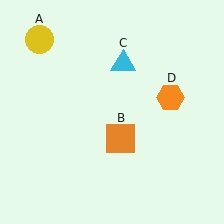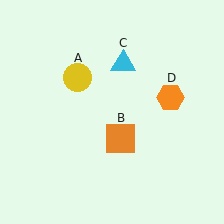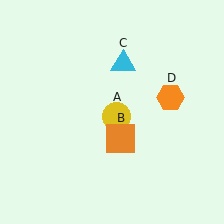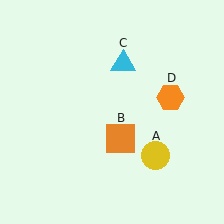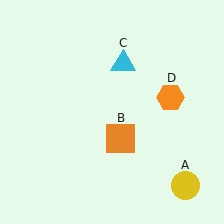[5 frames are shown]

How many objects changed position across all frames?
1 object changed position: yellow circle (object A).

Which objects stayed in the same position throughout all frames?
Orange square (object B) and cyan triangle (object C) and orange hexagon (object D) remained stationary.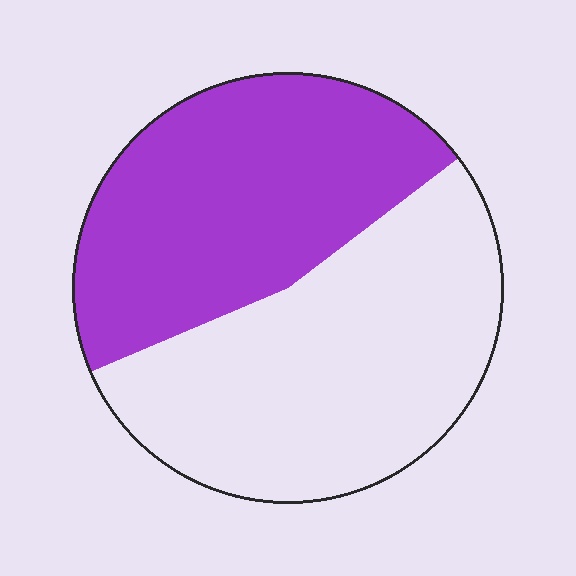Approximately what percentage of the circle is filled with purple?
Approximately 45%.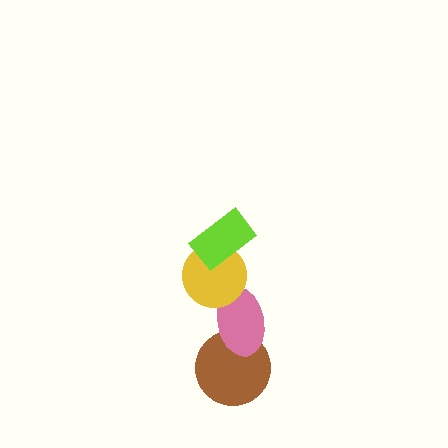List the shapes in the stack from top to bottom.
From top to bottom: the lime rectangle, the yellow circle, the pink ellipse, the brown circle.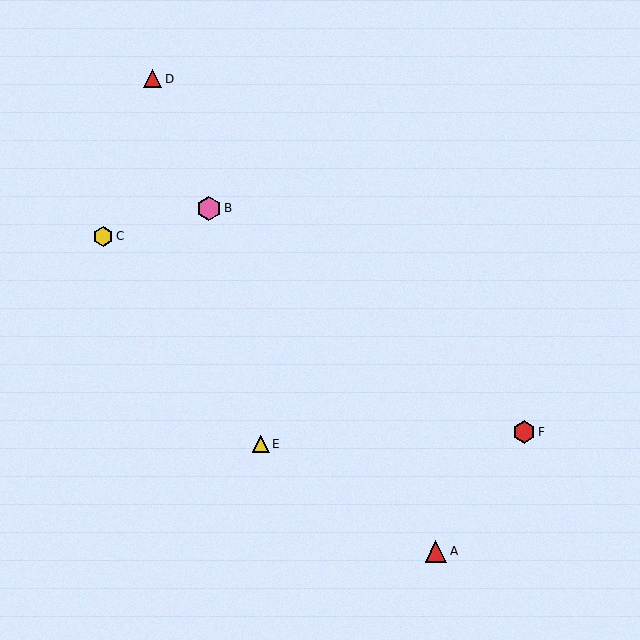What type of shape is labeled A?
Shape A is a red triangle.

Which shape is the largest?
The pink hexagon (labeled B) is the largest.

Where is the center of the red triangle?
The center of the red triangle is at (153, 79).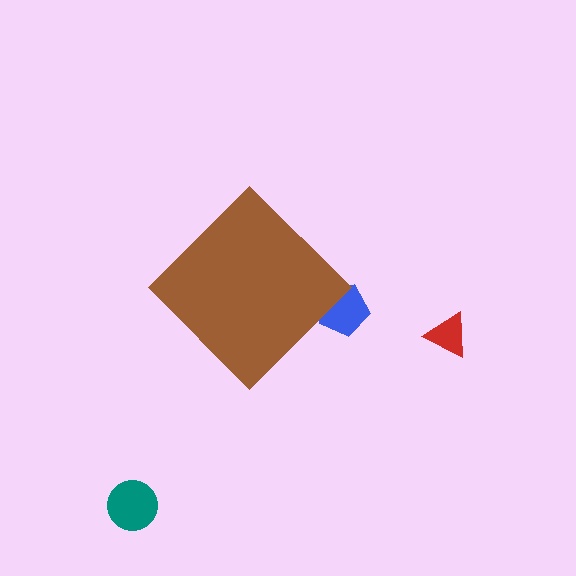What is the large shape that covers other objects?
A brown diamond.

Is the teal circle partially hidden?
No, the teal circle is fully visible.